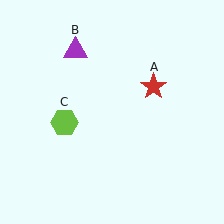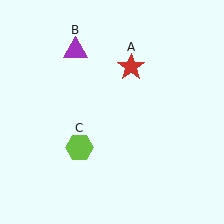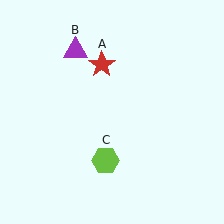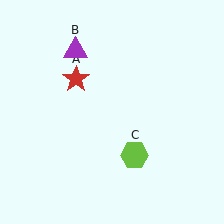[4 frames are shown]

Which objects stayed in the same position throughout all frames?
Purple triangle (object B) remained stationary.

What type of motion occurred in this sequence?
The red star (object A), lime hexagon (object C) rotated counterclockwise around the center of the scene.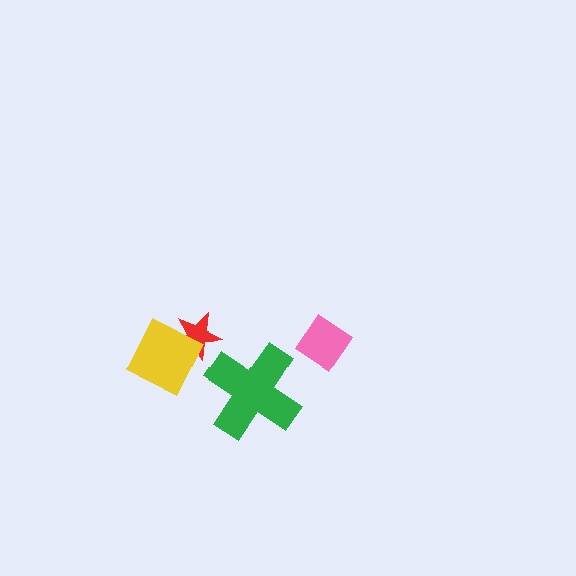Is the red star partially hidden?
Yes, it is partially covered by another shape.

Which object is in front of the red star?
The yellow diamond is in front of the red star.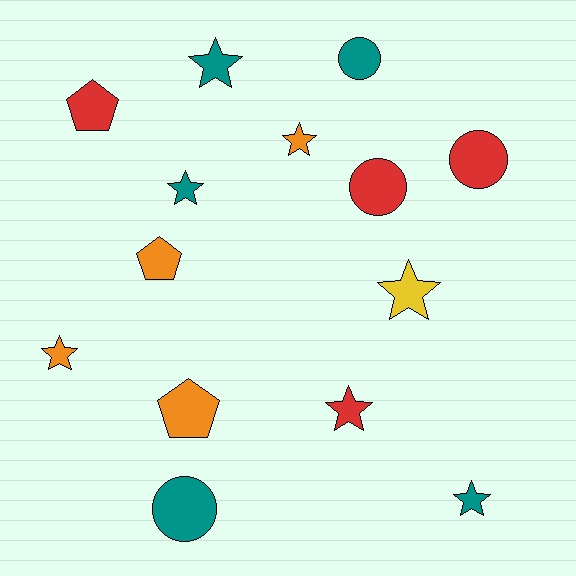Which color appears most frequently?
Teal, with 5 objects.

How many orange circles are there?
There are no orange circles.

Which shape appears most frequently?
Star, with 7 objects.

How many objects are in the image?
There are 14 objects.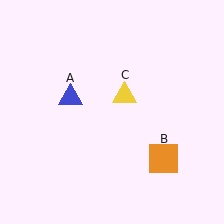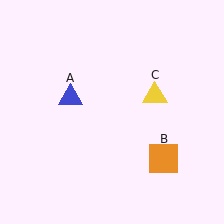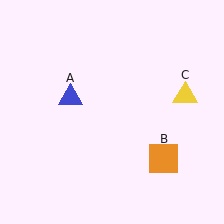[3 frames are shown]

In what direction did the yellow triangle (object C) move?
The yellow triangle (object C) moved right.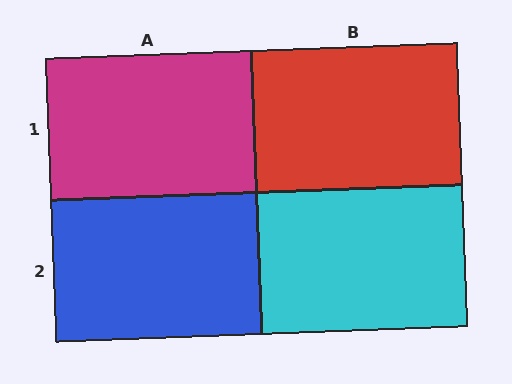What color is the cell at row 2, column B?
Cyan.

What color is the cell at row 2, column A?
Blue.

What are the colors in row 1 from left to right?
Magenta, red.